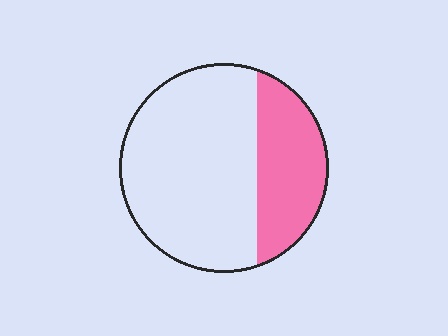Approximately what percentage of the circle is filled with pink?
Approximately 30%.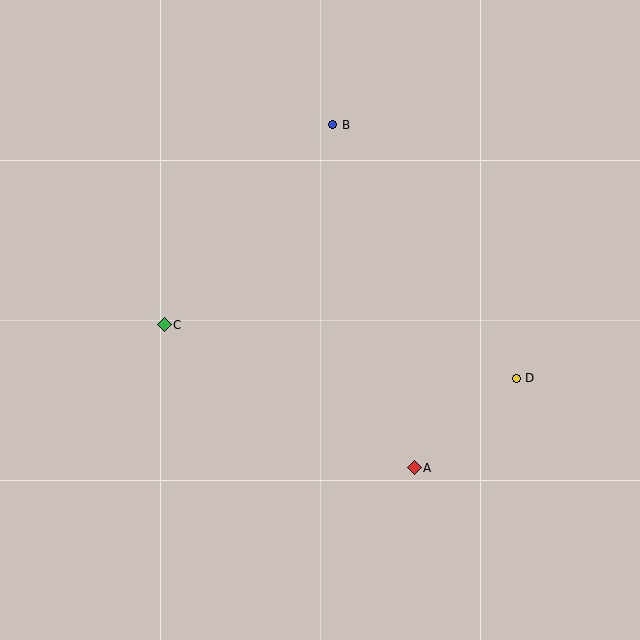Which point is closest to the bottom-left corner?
Point C is closest to the bottom-left corner.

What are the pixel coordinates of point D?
Point D is at (516, 378).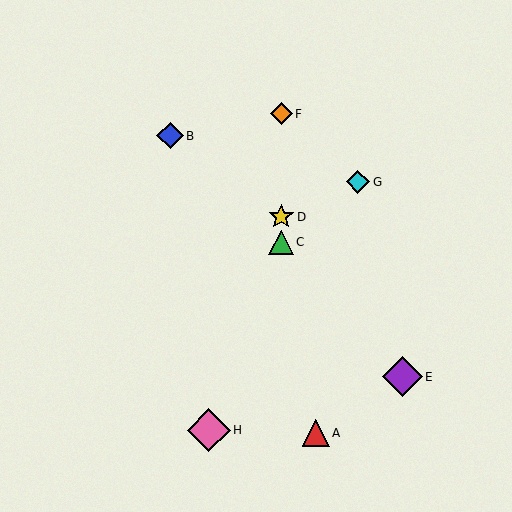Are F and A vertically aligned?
No, F is at x≈281 and A is at x≈316.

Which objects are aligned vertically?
Objects C, D, F are aligned vertically.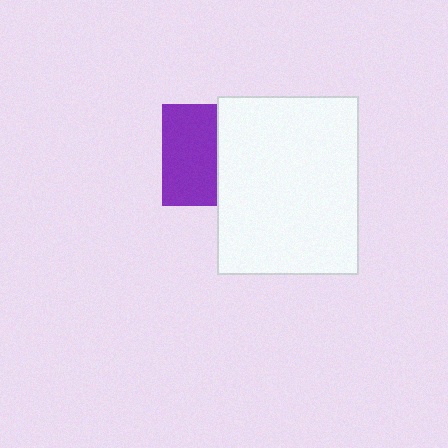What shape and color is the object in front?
The object in front is a white rectangle.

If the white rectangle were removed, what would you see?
You would see the complete purple square.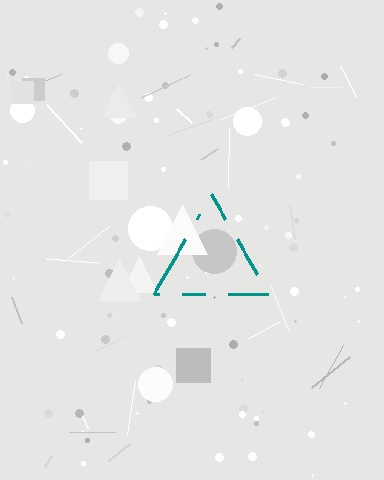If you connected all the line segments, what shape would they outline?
They would outline a triangle.